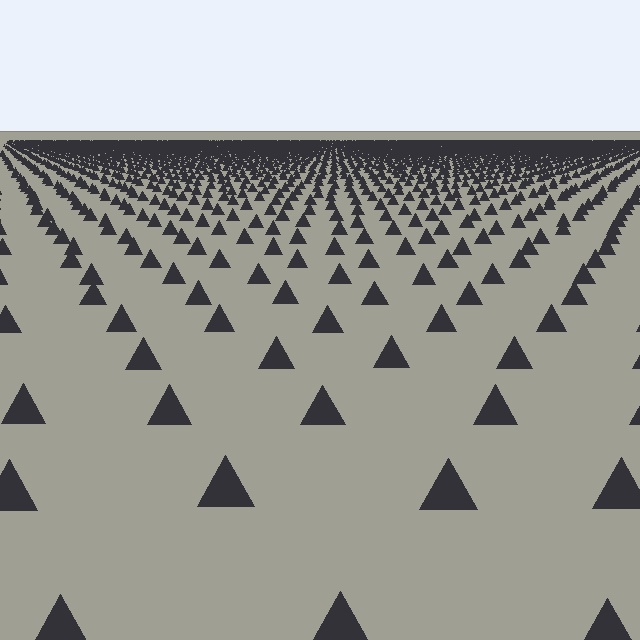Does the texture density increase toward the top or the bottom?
Density increases toward the top.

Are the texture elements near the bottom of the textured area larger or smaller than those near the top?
Larger. Near the bottom, elements are closer to the viewer and appear at a bigger on-screen size.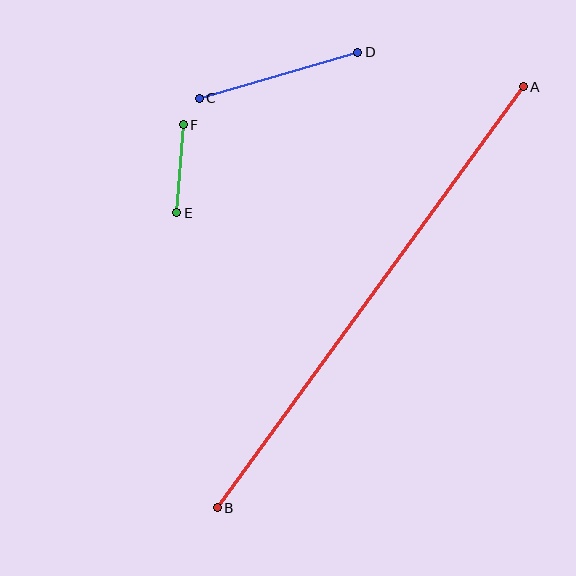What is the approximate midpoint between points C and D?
The midpoint is at approximately (278, 75) pixels.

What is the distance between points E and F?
The distance is approximately 88 pixels.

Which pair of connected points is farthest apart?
Points A and B are farthest apart.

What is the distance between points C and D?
The distance is approximately 165 pixels.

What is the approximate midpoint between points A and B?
The midpoint is at approximately (370, 297) pixels.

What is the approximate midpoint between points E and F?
The midpoint is at approximately (180, 169) pixels.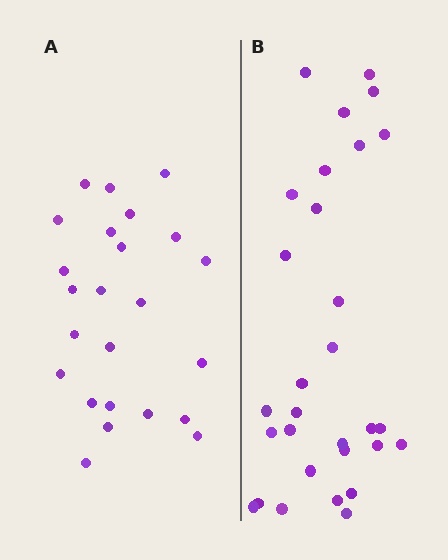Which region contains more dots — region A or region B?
Region B (the right region) has more dots.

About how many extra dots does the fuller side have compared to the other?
Region B has about 6 more dots than region A.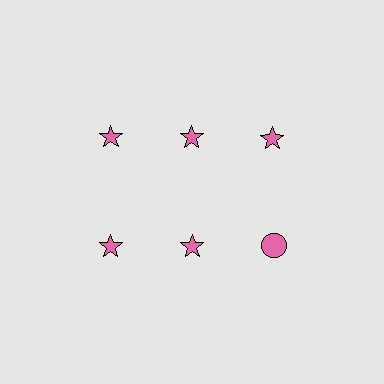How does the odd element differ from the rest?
It has a different shape: circle instead of star.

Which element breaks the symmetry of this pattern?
The pink circle in the second row, center column breaks the symmetry. All other shapes are pink stars.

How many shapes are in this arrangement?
There are 6 shapes arranged in a grid pattern.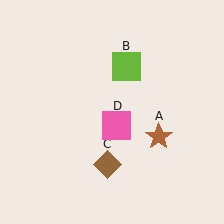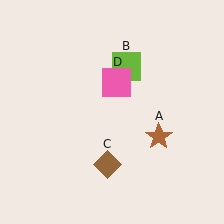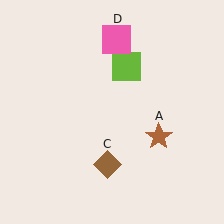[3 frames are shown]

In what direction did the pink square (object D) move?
The pink square (object D) moved up.